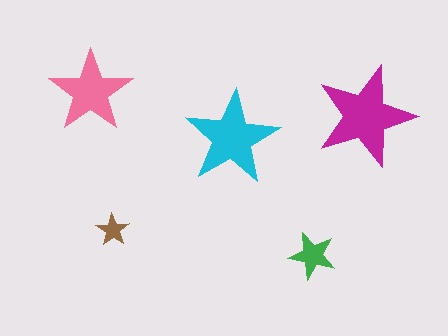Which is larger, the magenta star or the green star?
The magenta one.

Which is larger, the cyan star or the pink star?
The cyan one.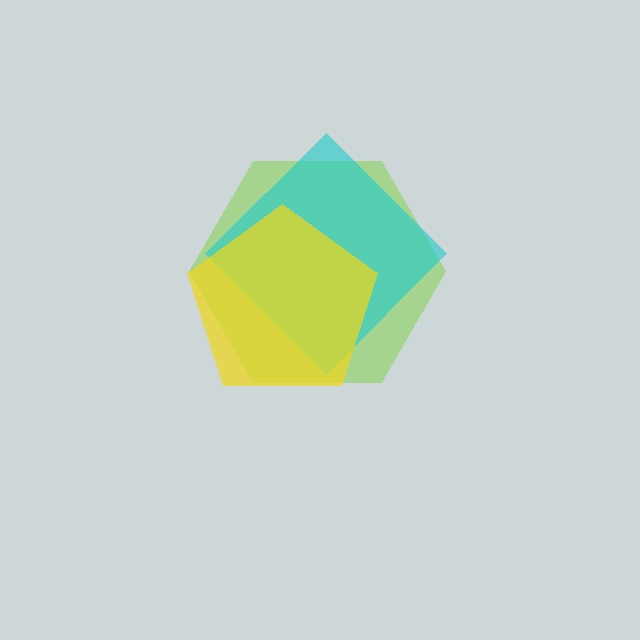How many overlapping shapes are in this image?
There are 3 overlapping shapes in the image.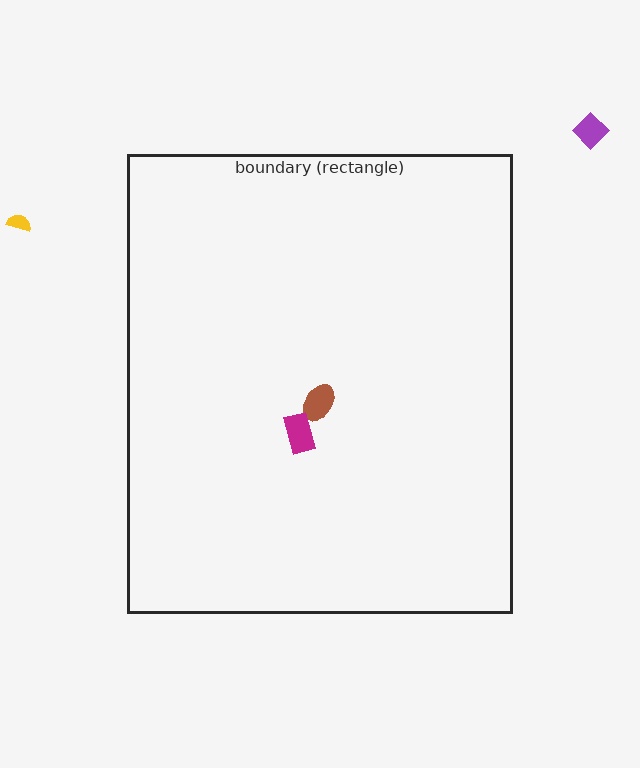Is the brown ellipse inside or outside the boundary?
Inside.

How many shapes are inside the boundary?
2 inside, 2 outside.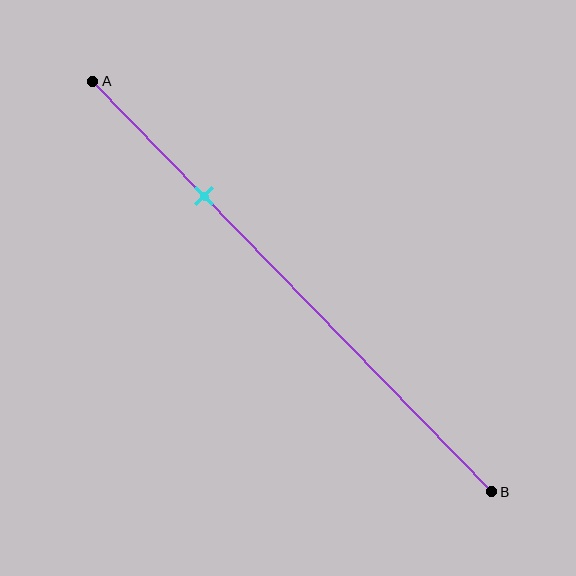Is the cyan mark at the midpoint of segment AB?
No, the mark is at about 30% from A, not at the 50% midpoint.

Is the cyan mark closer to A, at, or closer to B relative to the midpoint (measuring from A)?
The cyan mark is closer to point A than the midpoint of segment AB.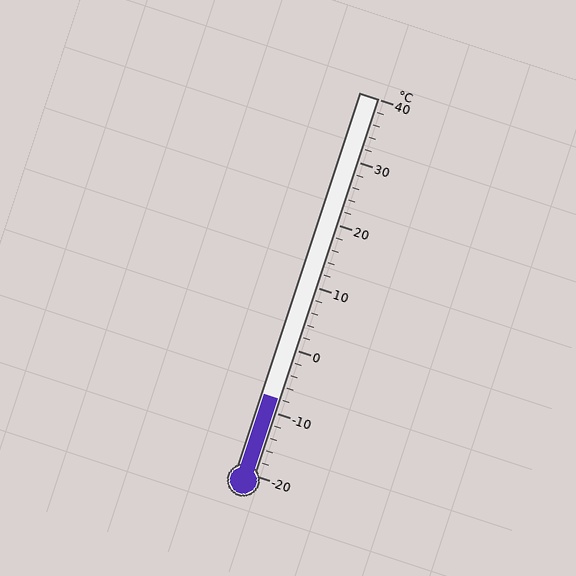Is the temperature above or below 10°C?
The temperature is below 10°C.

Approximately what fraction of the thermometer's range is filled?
The thermometer is filled to approximately 20% of its range.